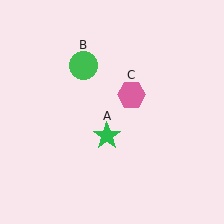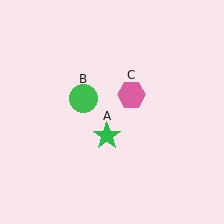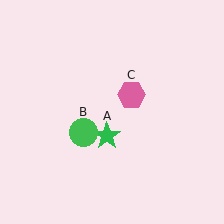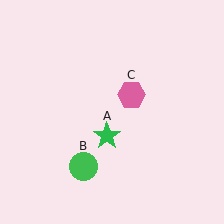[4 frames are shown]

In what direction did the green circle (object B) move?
The green circle (object B) moved down.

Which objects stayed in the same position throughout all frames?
Green star (object A) and pink hexagon (object C) remained stationary.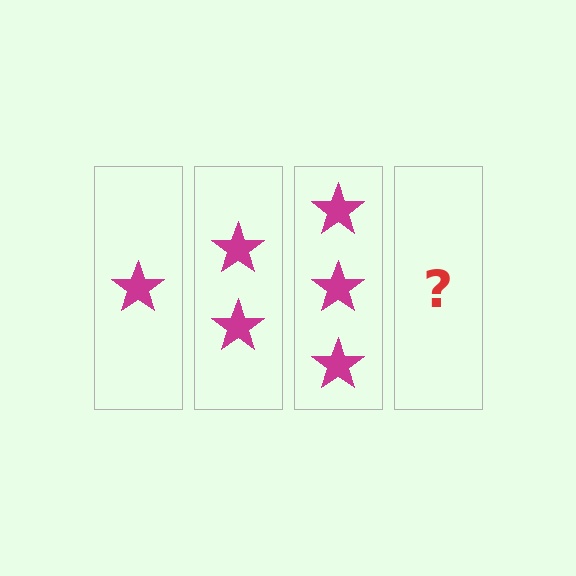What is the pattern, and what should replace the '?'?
The pattern is that each step adds one more star. The '?' should be 4 stars.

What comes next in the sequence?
The next element should be 4 stars.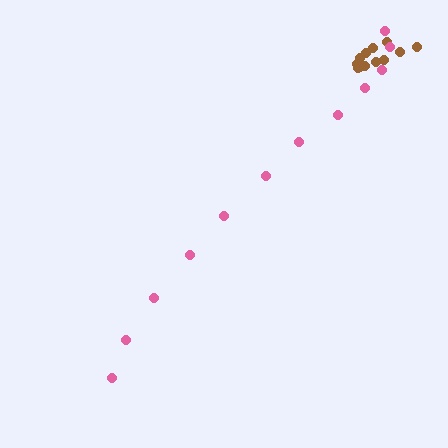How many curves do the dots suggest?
There are 2 distinct paths.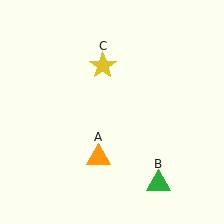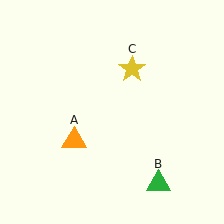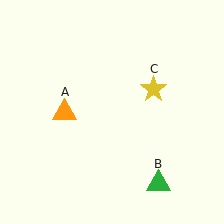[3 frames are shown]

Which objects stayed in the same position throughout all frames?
Green triangle (object B) remained stationary.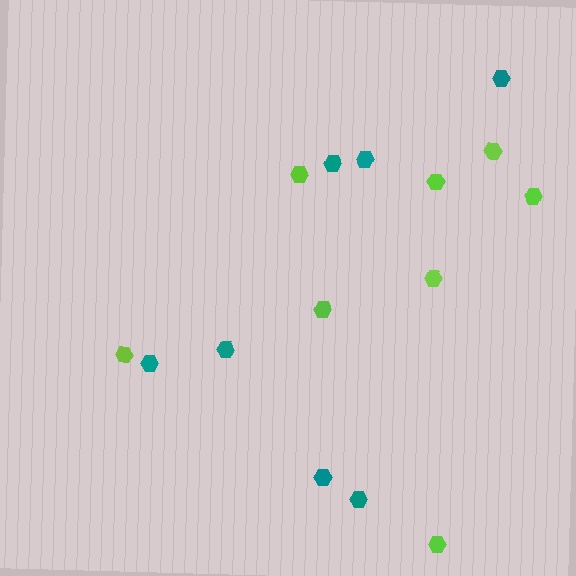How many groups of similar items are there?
There are 2 groups: one group of teal hexagons (7) and one group of lime hexagons (8).